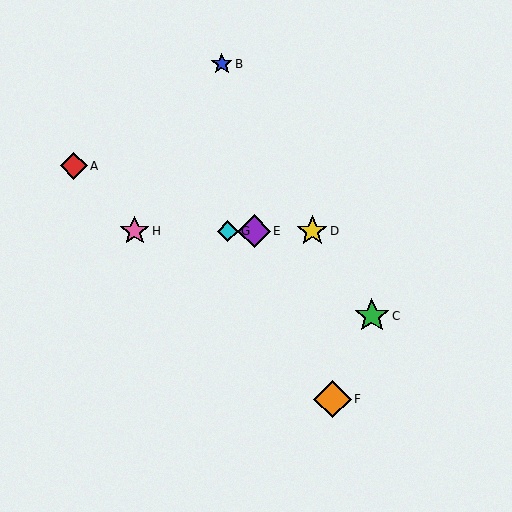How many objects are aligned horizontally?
4 objects (D, E, G, H) are aligned horizontally.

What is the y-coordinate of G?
Object G is at y≈231.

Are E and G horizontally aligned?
Yes, both are at y≈231.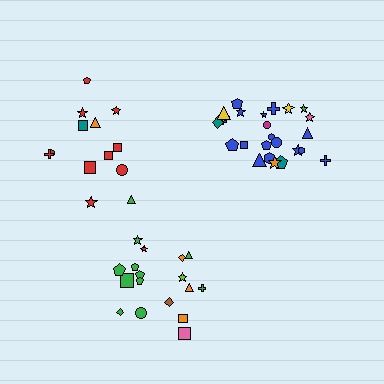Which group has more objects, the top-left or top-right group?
The top-right group.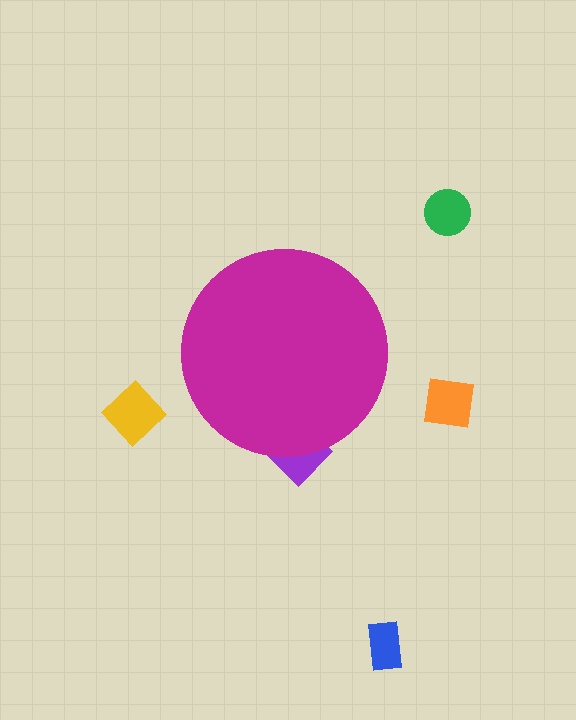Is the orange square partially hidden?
No, the orange square is fully visible.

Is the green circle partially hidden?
No, the green circle is fully visible.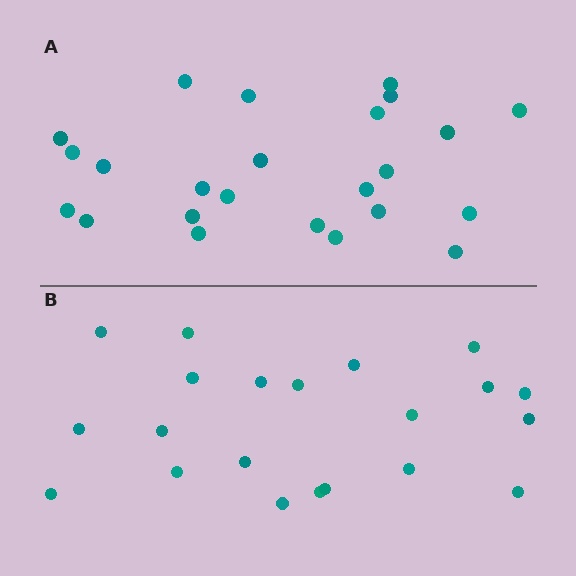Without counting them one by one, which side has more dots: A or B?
Region A (the top region) has more dots.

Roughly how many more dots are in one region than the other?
Region A has just a few more — roughly 2 or 3 more dots than region B.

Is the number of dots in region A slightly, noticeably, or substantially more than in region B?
Region A has only slightly more — the two regions are fairly close. The ratio is roughly 1.1 to 1.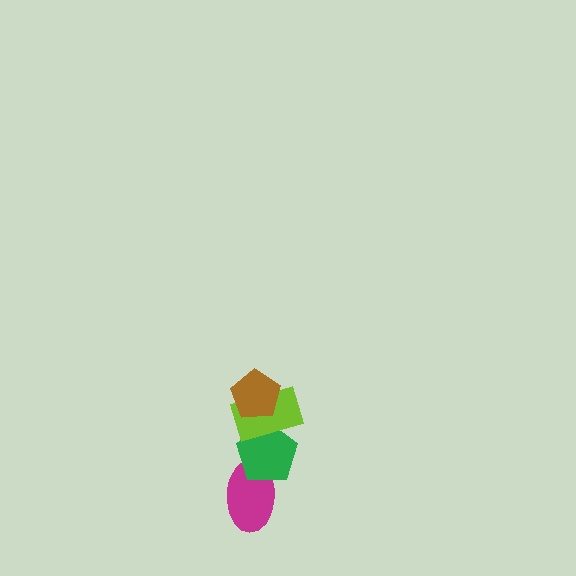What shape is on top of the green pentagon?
The lime rectangle is on top of the green pentagon.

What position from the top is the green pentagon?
The green pentagon is 3rd from the top.